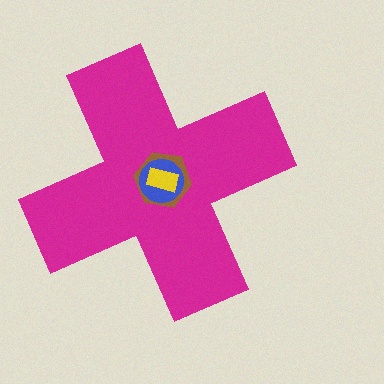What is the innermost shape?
The yellow rectangle.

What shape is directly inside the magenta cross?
The brown hexagon.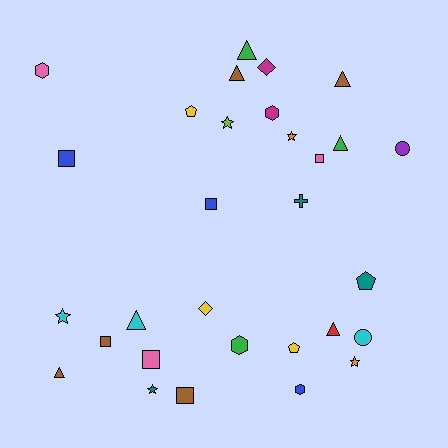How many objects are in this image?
There are 30 objects.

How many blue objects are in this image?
There are 3 blue objects.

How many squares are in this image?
There are 6 squares.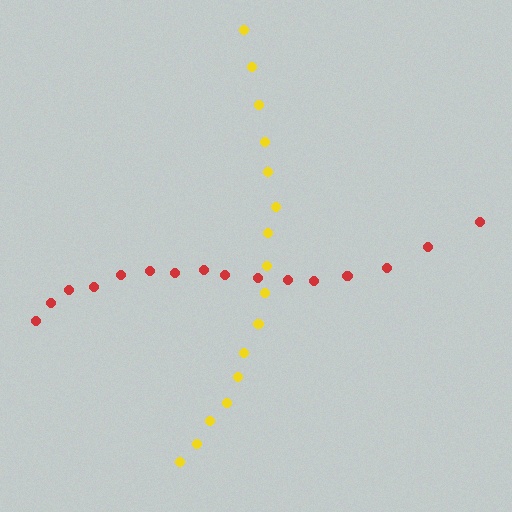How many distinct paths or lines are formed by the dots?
There are 2 distinct paths.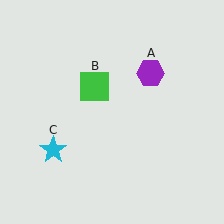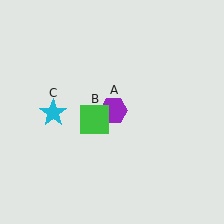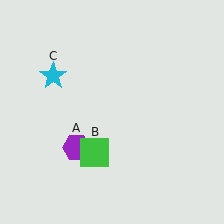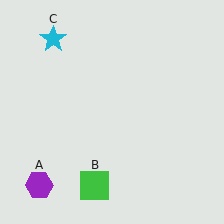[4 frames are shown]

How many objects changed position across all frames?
3 objects changed position: purple hexagon (object A), green square (object B), cyan star (object C).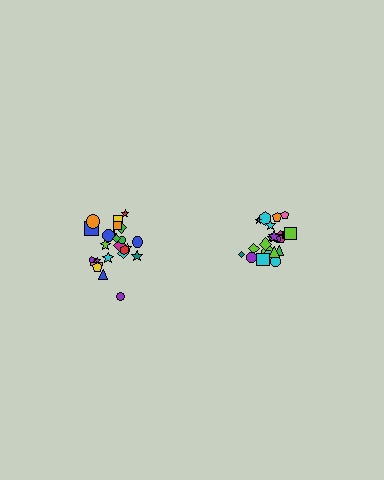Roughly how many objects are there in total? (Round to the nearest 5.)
Roughly 45 objects in total.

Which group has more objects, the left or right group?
The left group.